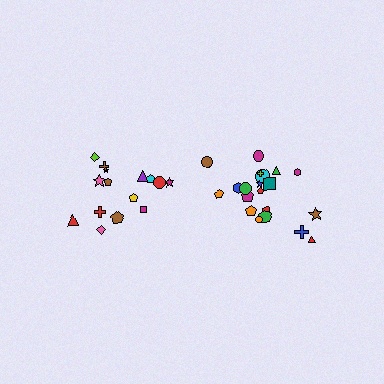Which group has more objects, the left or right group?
The right group.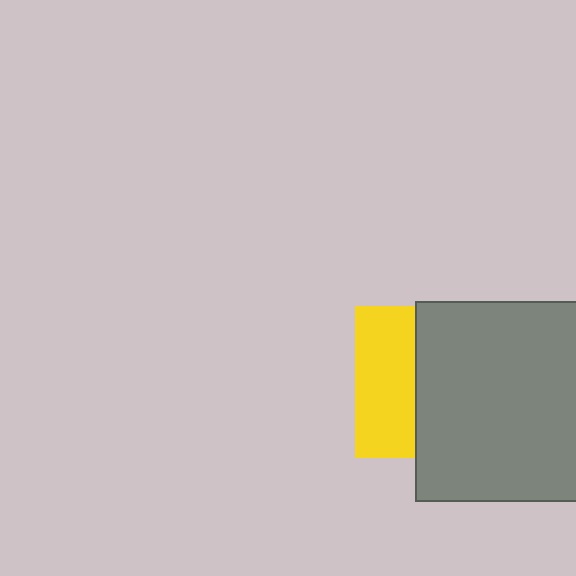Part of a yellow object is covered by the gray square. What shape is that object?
It is a square.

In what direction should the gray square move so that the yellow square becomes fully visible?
The gray square should move right. That is the shortest direction to clear the overlap and leave the yellow square fully visible.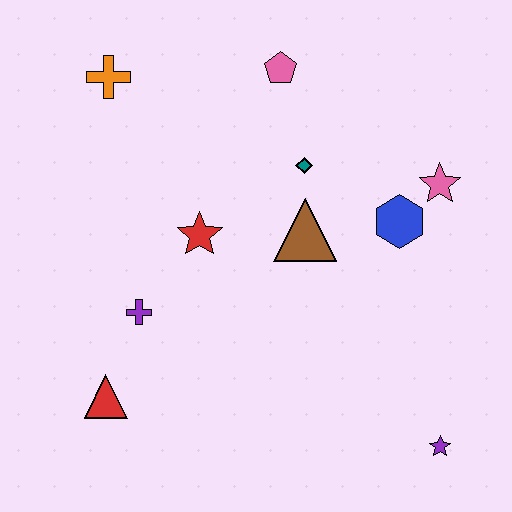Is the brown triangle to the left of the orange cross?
No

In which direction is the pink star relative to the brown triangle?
The pink star is to the right of the brown triangle.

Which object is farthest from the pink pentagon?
The purple star is farthest from the pink pentagon.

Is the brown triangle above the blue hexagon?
No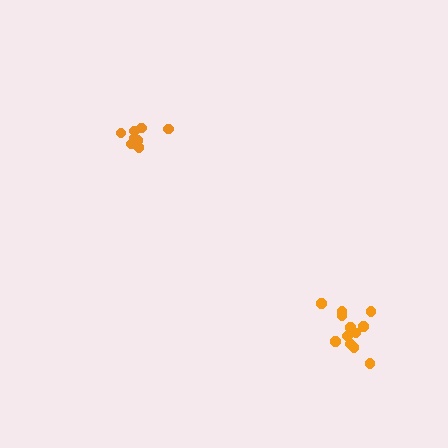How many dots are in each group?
Group 1: 8 dots, Group 2: 12 dots (20 total).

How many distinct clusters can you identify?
There are 2 distinct clusters.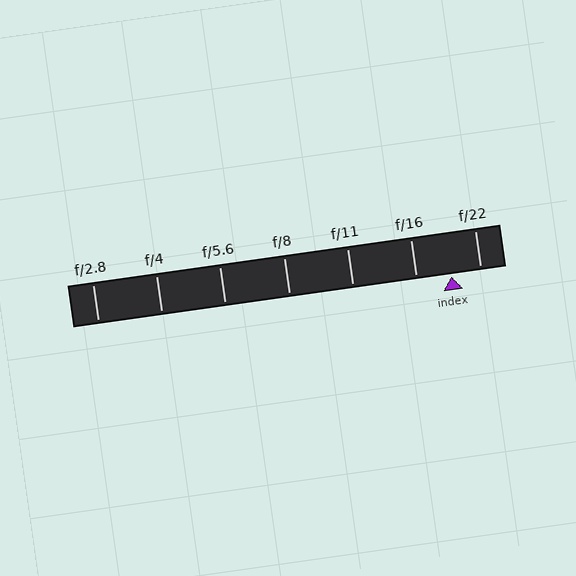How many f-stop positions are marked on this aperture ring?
There are 7 f-stop positions marked.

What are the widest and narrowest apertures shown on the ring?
The widest aperture shown is f/2.8 and the narrowest is f/22.